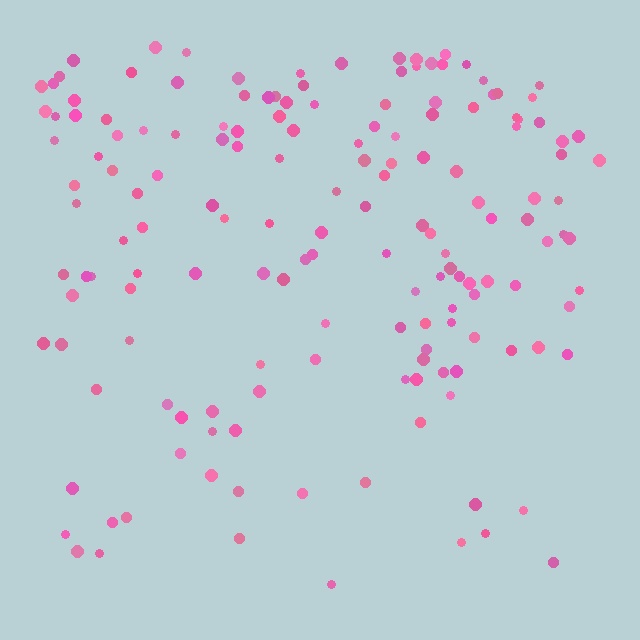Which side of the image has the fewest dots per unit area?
The bottom.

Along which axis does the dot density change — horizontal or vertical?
Vertical.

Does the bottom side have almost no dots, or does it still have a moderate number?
Still a moderate number, just noticeably fewer than the top.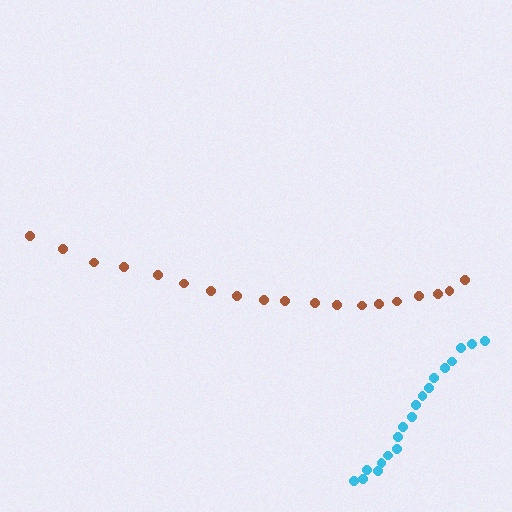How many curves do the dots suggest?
There are 2 distinct paths.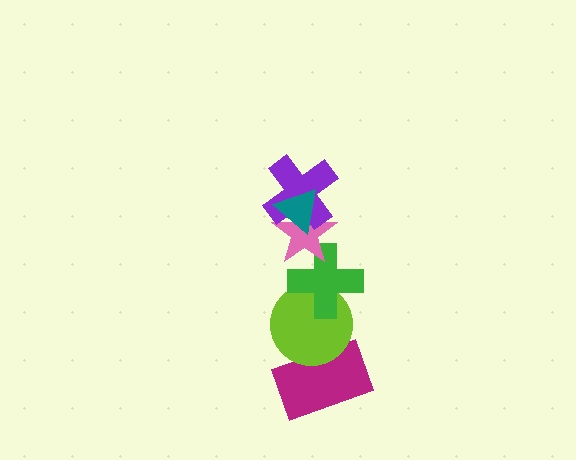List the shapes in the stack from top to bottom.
From top to bottom: the teal triangle, the purple cross, the pink star, the green cross, the lime circle, the magenta rectangle.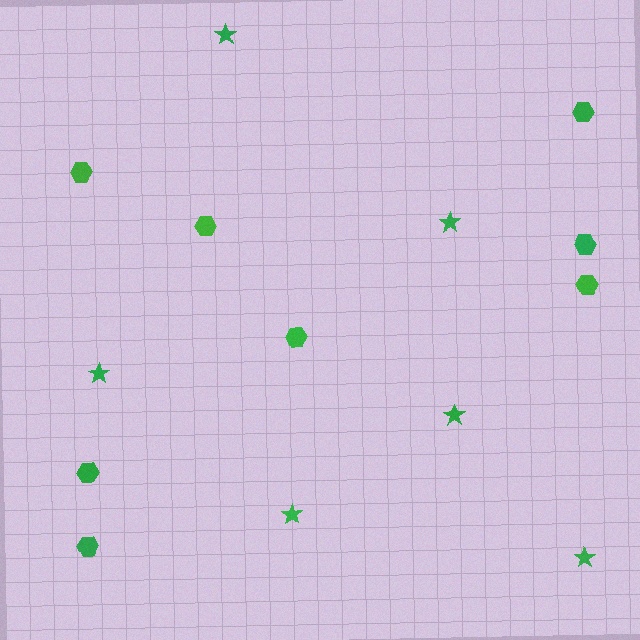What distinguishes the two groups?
There are 2 groups: one group of stars (6) and one group of hexagons (8).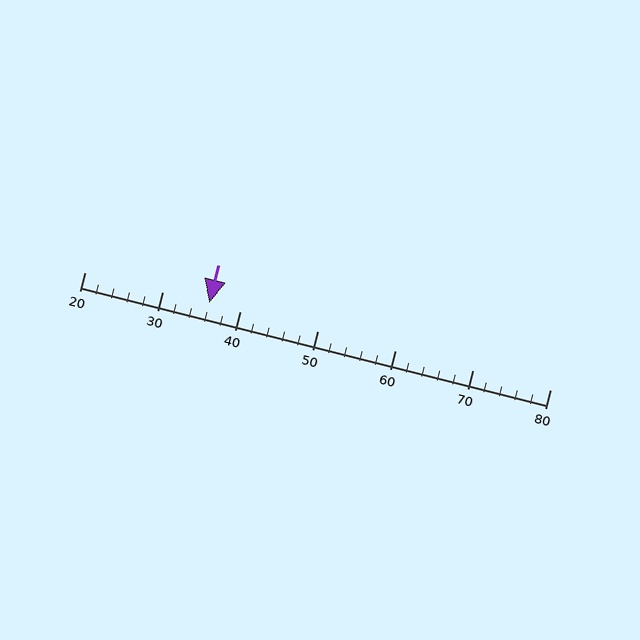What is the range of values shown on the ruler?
The ruler shows values from 20 to 80.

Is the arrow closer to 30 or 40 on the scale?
The arrow is closer to 40.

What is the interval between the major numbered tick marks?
The major tick marks are spaced 10 units apart.